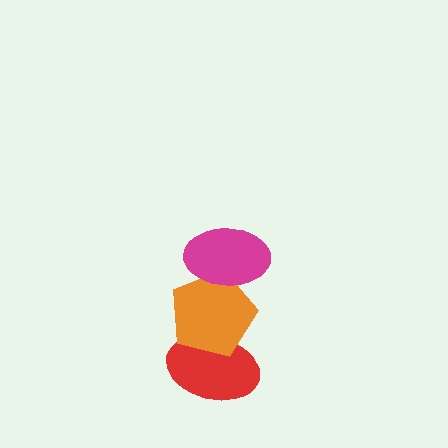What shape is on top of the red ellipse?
The orange pentagon is on top of the red ellipse.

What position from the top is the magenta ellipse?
The magenta ellipse is 1st from the top.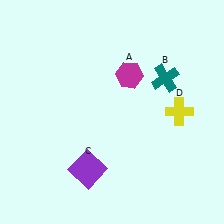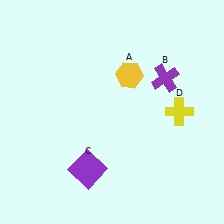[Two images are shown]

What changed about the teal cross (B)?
In Image 1, B is teal. In Image 2, it changed to purple.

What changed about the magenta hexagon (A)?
In Image 1, A is magenta. In Image 2, it changed to yellow.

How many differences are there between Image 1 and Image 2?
There are 2 differences between the two images.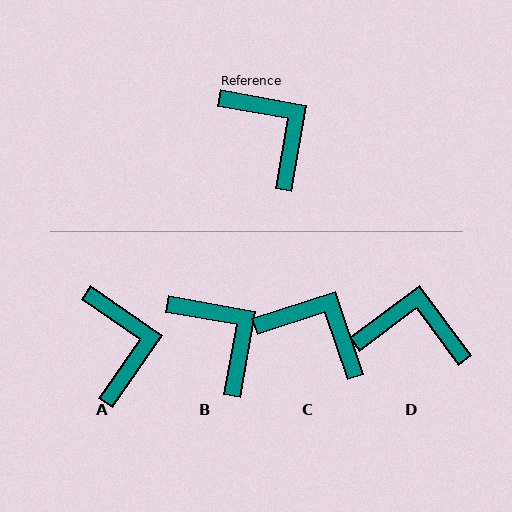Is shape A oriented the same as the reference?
No, it is off by about 25 degrees.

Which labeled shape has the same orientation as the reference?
B.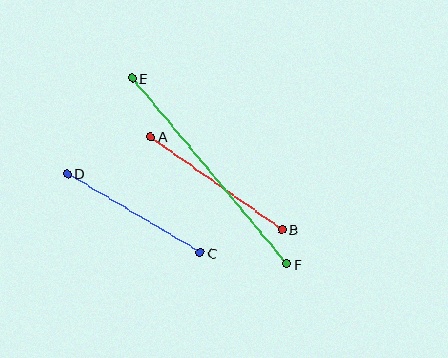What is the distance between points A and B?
The distance is approximately 161 pixels.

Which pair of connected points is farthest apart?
Points E and F are farthest apart.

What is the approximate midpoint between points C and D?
The midpoint is at approximately (134, 213) pixels.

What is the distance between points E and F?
The distance is approximately 242 pixels.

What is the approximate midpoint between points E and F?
The midpoint is at approximately (209, 171) pixels.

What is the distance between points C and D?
The distance is approximately 155 pixels.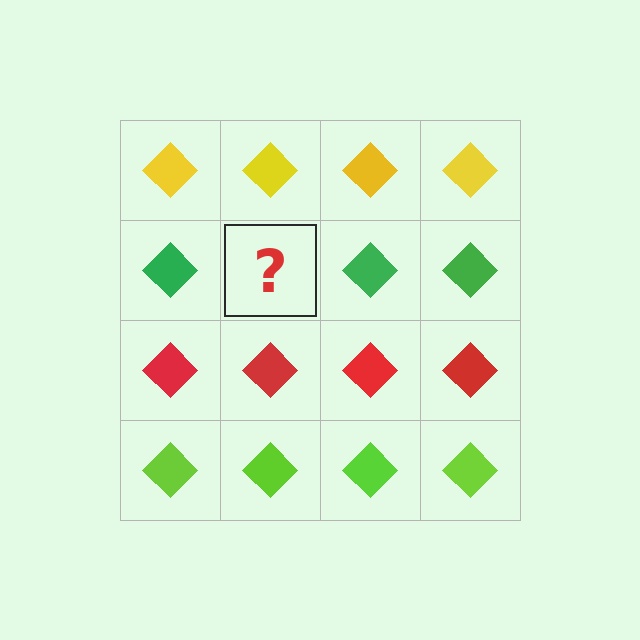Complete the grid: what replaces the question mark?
The question mark should be replaced with a green diamond.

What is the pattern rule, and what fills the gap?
The rule is that each row has a consistent color. The gap should be filled with a green diamond.